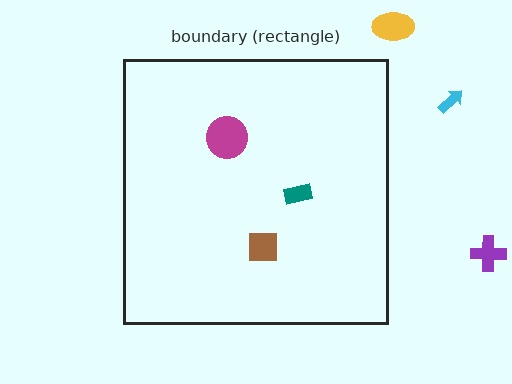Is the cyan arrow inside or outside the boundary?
Outside.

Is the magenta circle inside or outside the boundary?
Inside.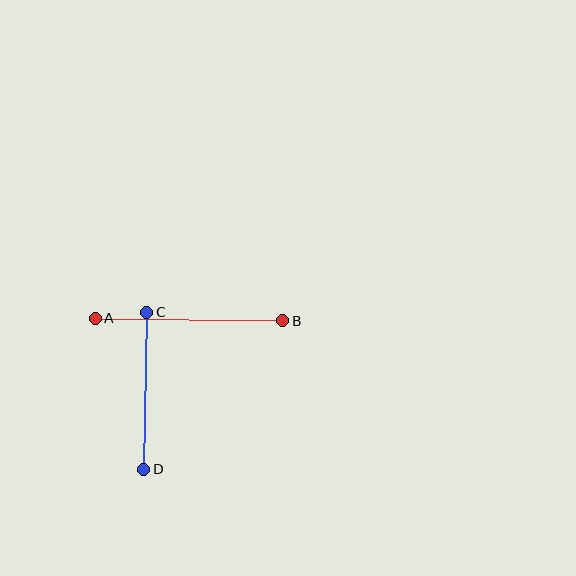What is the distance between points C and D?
The distance is approximately 157 pixels.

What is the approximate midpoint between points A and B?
The midpoint is at approximately (189, 319) pixels.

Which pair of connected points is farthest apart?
Points A and B are farthest apart.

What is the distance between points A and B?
The distance is approximately 188 pixels.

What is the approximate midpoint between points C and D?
The midpoint is at approximately (145, 391) pixels.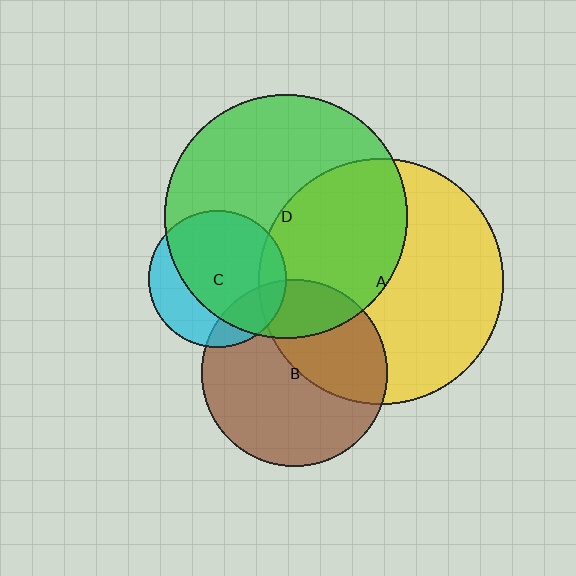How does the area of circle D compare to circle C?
Approximately 3.1 times.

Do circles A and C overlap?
Yes.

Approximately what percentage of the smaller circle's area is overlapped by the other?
Approximately 10%.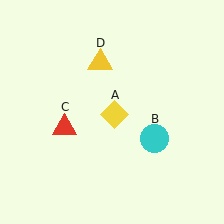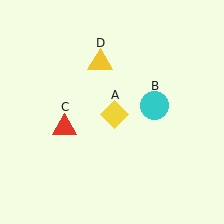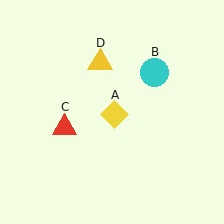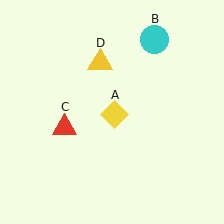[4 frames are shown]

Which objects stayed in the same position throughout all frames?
Yellow diamond (object A) and red triangle (object C) and yellow triangle (object D) remained stationary.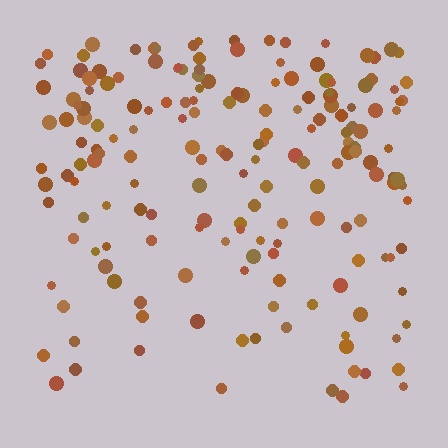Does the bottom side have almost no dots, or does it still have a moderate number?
Still a moderate number, just noticeably fewer than the top.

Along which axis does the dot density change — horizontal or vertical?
Vertical.